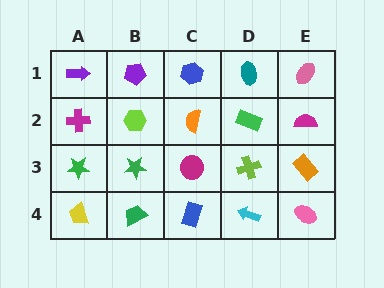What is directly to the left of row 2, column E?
A green rectangle.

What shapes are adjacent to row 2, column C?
A blue hexagon (row 1, column C), a magenta circle (row 3, column C), a lime hexagon (row 2, column B), a green rectangle (row 2, column D).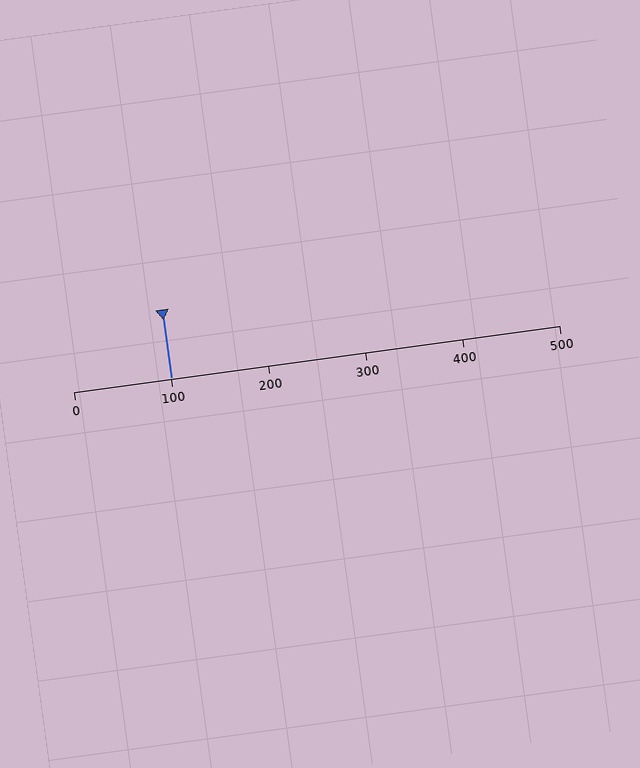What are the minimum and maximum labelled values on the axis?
The axis runs from 0 to 500.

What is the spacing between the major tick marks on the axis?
The major ticks are spaced 100 apart.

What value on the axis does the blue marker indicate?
The marker indicates approximately 100.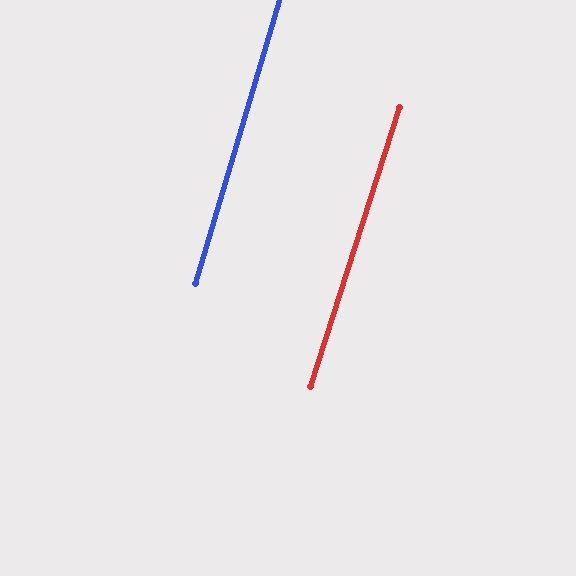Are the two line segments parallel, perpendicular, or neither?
Parallel — their directions differ by only 1.1°.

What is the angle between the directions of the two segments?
Approximately 1 degree.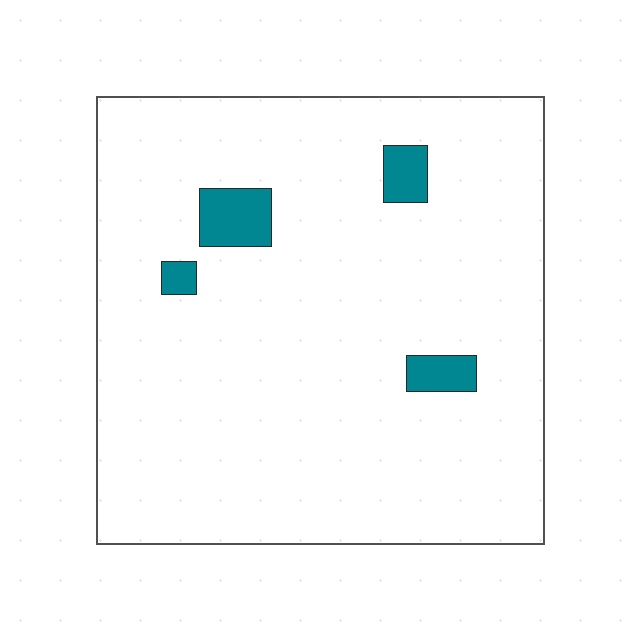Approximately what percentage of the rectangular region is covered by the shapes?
Approximately 5%.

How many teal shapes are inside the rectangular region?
4.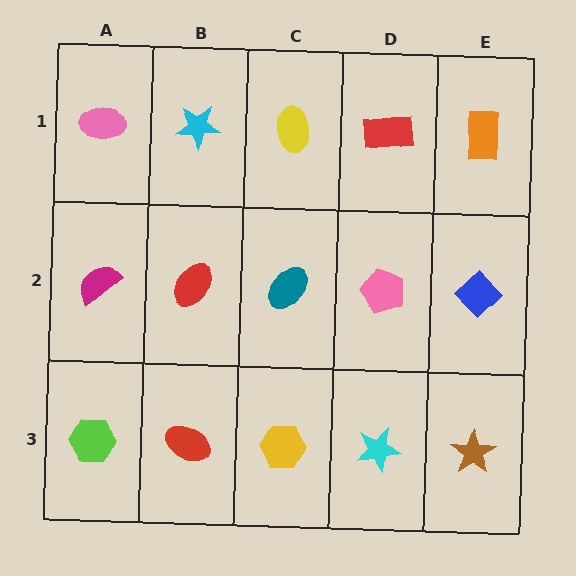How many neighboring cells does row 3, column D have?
3.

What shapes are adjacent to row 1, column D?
A pink pentagon (row 2, column D), a yellow ellipse (row 1, column C), an orange rectangle (row 1, column E).